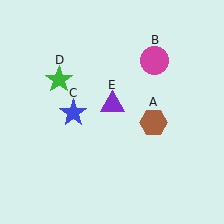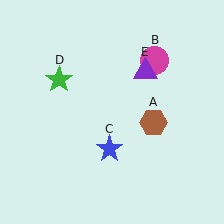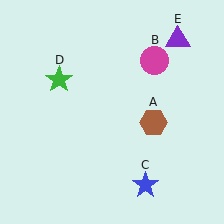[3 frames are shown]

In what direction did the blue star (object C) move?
The blue star (object C) moved down and to the right.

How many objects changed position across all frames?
2 objects changed position: blue star (object C), purple triangle (object E).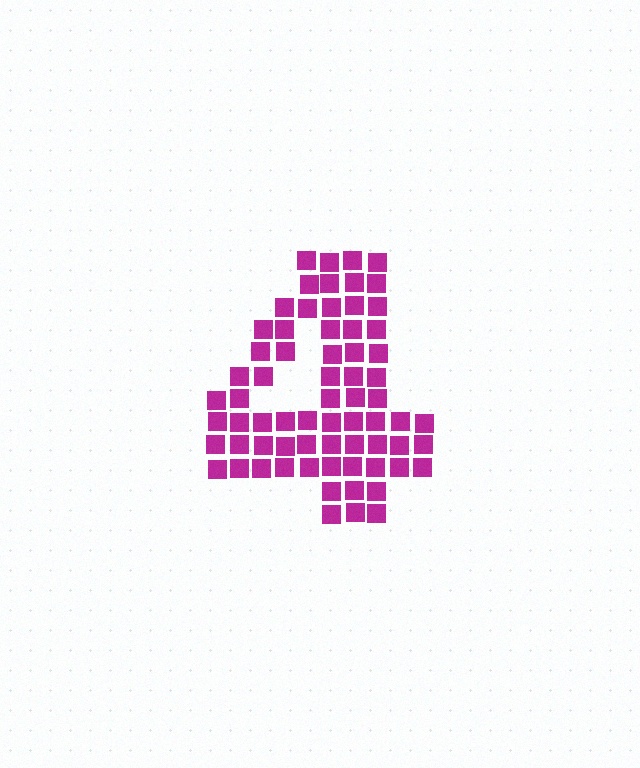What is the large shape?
The large shape is the digit 4.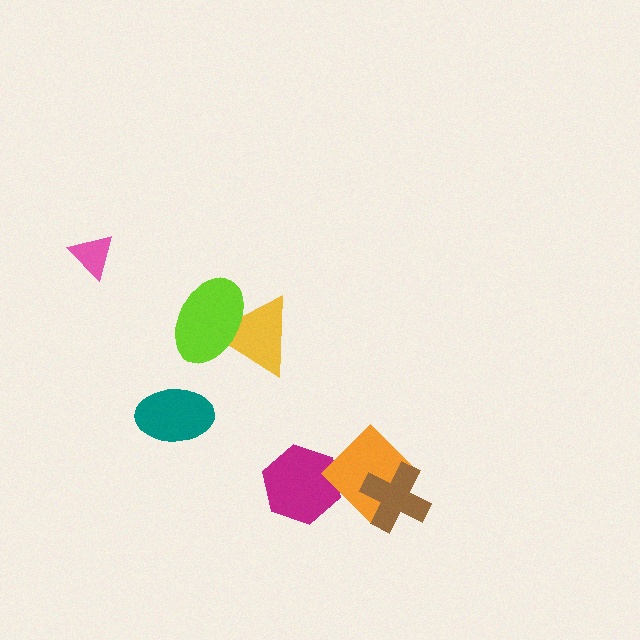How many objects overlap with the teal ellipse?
0 objects overlap with the teal ellipse.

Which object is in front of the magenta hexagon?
The orange diamond is in front of the magenta hexagon.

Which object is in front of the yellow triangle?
The lime ellipse is in front of the yellow triangle.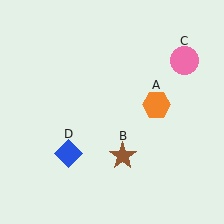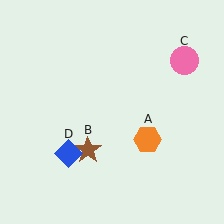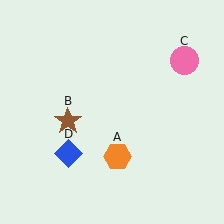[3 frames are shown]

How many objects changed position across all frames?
2 objects changed position: orange hexagon (object A), brown star (object B).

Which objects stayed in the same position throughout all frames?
Pink circle (object C) and blue diamond (object D) remained stationary.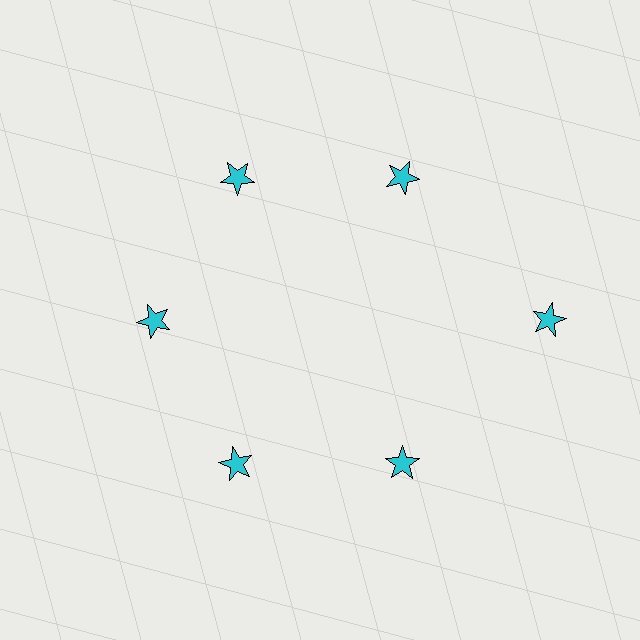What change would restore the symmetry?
The symmetry would be restored by moving it inward, back onto the ring so that all 6 stars sit at equal angles and equal distance from the center.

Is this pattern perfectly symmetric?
No. The 6 cyan stars are arranged in a ring, but one element near the 3 o'clock position is pushed outward from the center, breaking the 6-fold rotational symmetry.